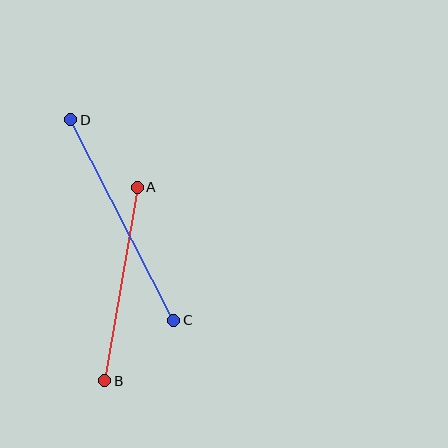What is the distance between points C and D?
The distance is approximately 226 pixels.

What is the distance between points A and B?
The distance is approximately 196 pixels.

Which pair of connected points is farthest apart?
Points C and D are farthest apart.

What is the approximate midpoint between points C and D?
The midpoint is at approximately (122, 220) pixels.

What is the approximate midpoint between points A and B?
The midpoint is at approximately (121, 284) pixels.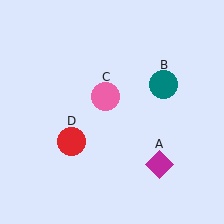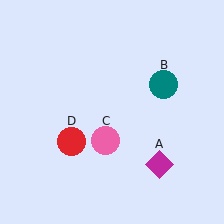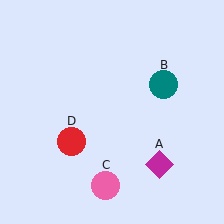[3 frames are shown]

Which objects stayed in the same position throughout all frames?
Magenta diamond (object A) and teal circle (object B) and red circle (object D) remained stationary.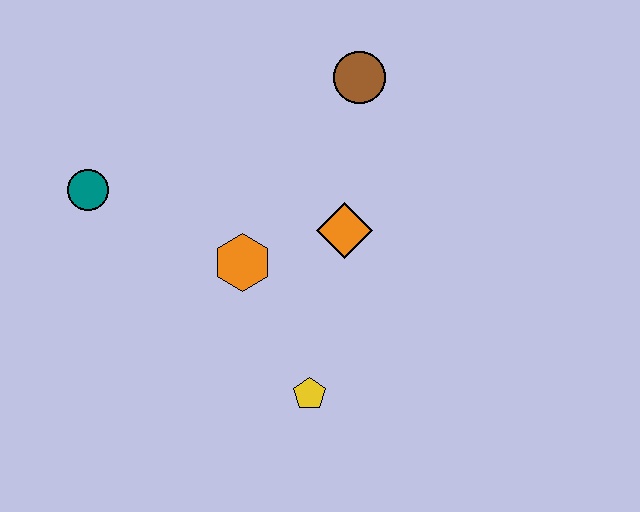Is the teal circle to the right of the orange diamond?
No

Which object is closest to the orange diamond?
The orange hexagon is closest to the orange diamond.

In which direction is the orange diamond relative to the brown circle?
The orange diamond is below the brown circle.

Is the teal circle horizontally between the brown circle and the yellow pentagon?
No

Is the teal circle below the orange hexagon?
No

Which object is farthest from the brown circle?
The yellow pentagon is farthest from the brown circle.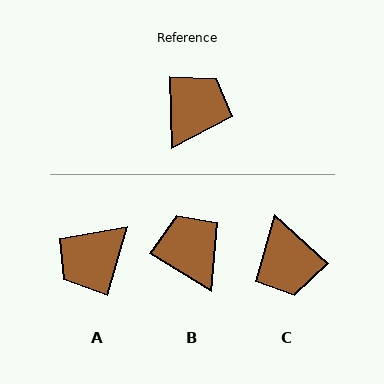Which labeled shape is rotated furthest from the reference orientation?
A, about 162 degrees away.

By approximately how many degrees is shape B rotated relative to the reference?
Approximately 57 degrees counter-clockwise.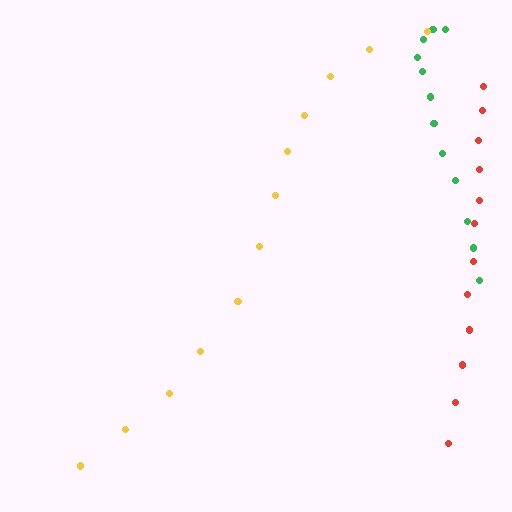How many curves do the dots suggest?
There are 3 distinct paths.